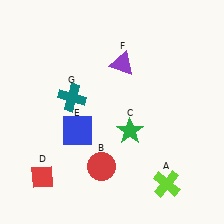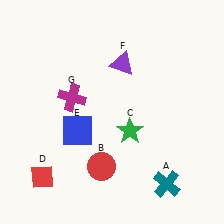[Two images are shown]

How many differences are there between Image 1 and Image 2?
There are 2 differences between the two images.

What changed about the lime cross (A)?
In Image 1, A is lime. In Image 2, it changed to teal.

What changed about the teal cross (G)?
In Image 1, G is teal. In Image 2, it changed to magenta.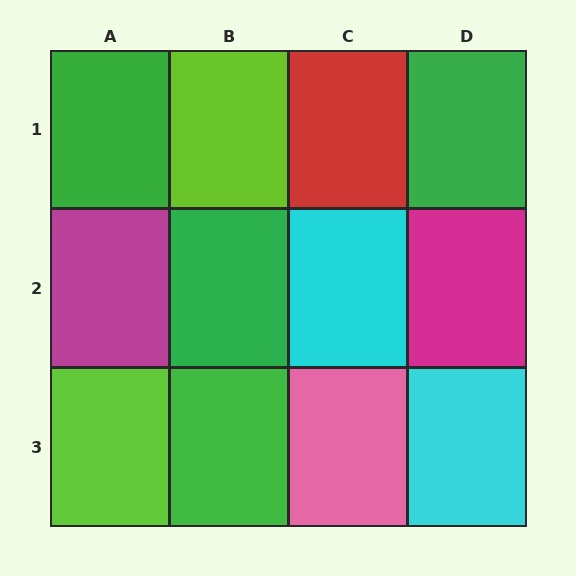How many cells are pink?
1 cell is pink.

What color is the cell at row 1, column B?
Lime.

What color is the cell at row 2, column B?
Green.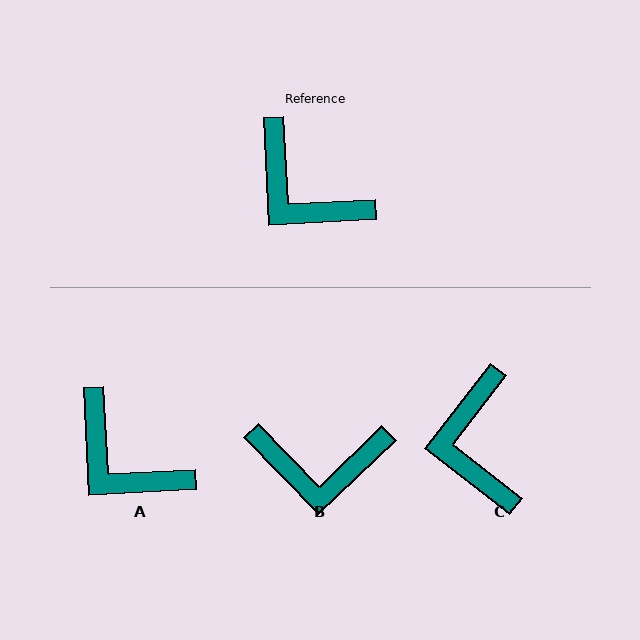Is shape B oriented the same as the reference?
No, it is off by about 41 degrees.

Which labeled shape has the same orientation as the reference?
A.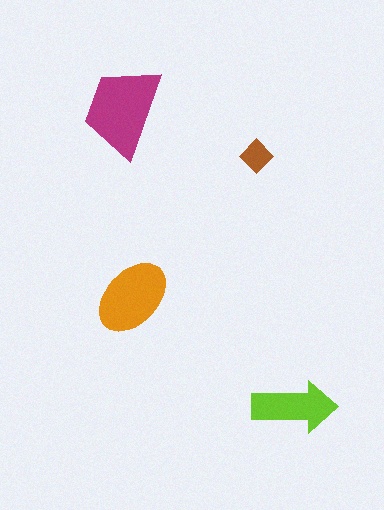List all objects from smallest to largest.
The brown diamond, the lime arrow, the orange ellipse, the magenta trapezoid.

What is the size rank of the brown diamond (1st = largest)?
4th.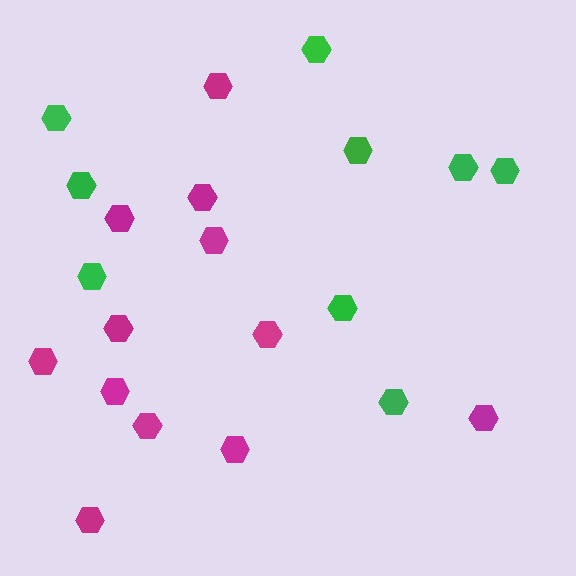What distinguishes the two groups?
There are 2 groups: one group of magenta hexagons (12) and one group of green hexagons (9).